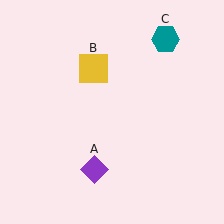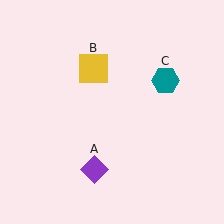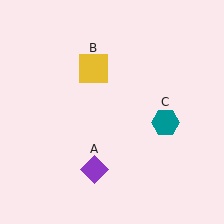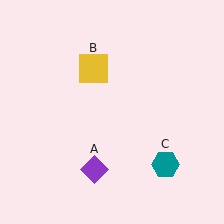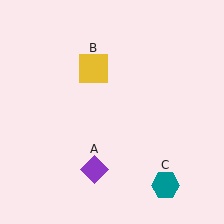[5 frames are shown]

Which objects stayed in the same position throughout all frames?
Purple diamond (object A) and yellow square (object B) remained stationary.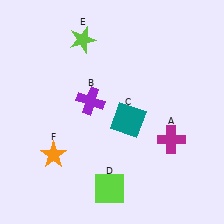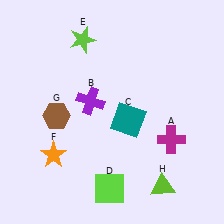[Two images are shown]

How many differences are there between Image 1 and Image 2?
There are 2 differences between the two images.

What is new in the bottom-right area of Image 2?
A lime triangle (H) was added in the bottom-right area of Image 2.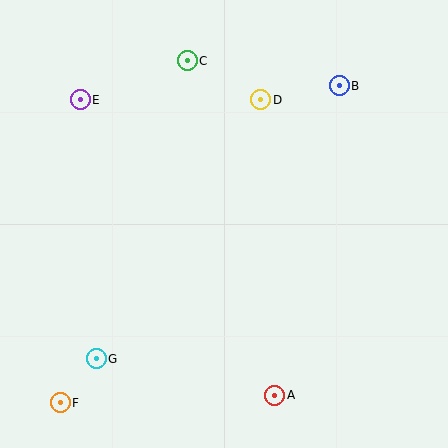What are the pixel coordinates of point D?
Point D is at (261, 100).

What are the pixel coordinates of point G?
Point G is at (96, 359).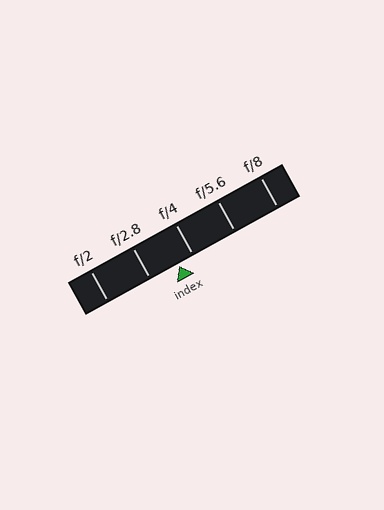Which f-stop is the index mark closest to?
The index mark is closest to f/4.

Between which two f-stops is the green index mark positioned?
The index mark is between f/2.8 and f/4.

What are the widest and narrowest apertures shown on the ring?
The widest aperture shown is f/2 and the narrowest is f/8.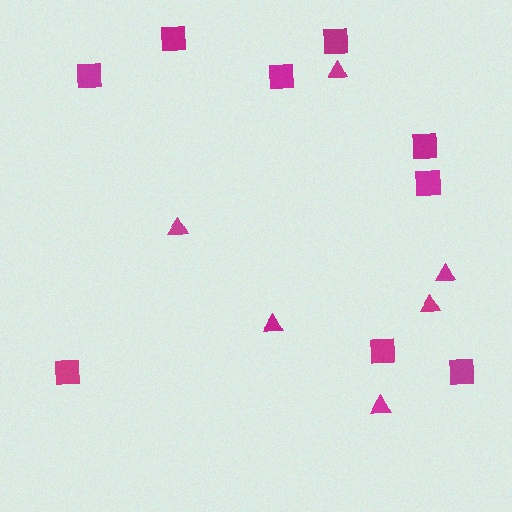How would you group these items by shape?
There are 2 groups: one group of triangles (6) and one group of squares (9).